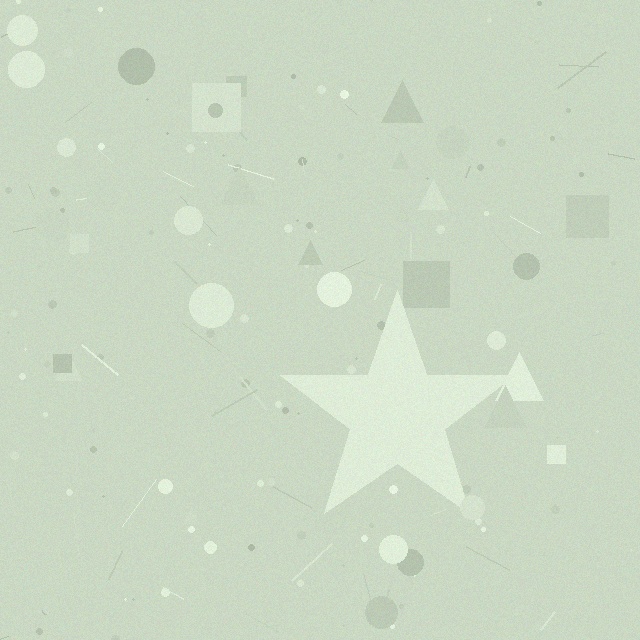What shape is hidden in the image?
A star is hidden in the image.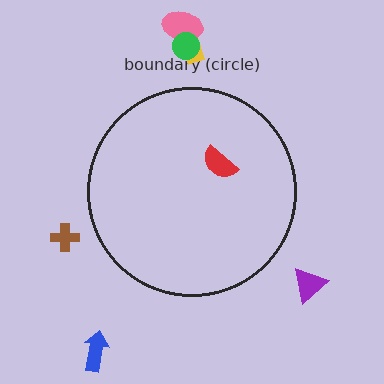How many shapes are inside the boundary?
1 inside, 6 outside.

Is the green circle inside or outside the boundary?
Outside.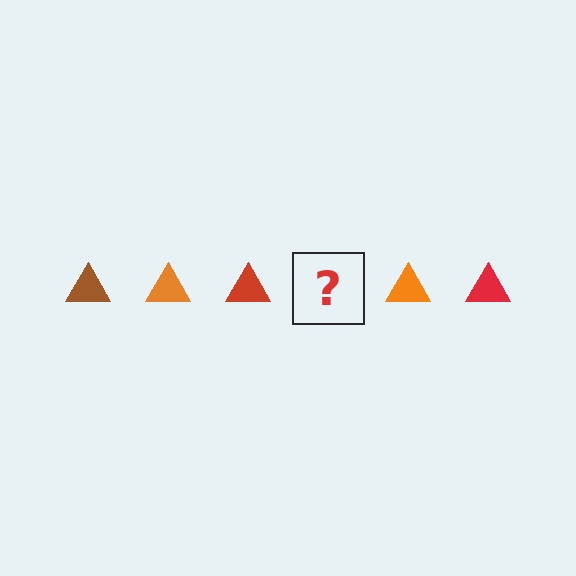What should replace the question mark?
The question mark should be replaced with a brown triangle.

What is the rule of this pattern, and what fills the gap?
The rule is that the pattern cycles through brown, orange, red triangles. The gap should be filled with a brown triangle.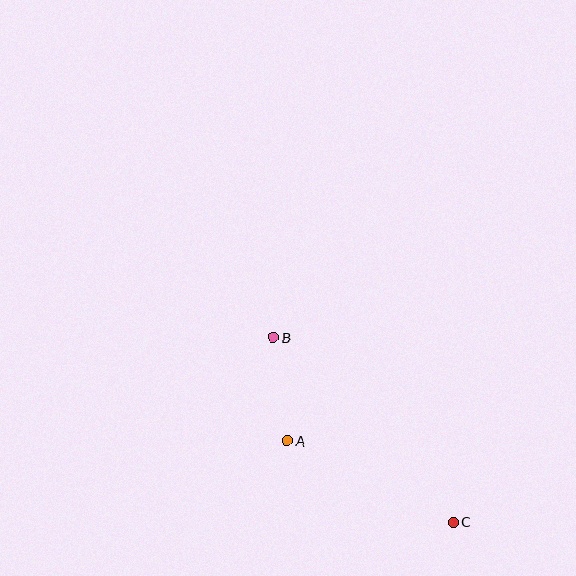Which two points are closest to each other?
Points A and B are closest to each other.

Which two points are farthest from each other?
Points B and C are farthest from each other.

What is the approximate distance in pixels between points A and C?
The distance between A and C is approximately 185 pixels.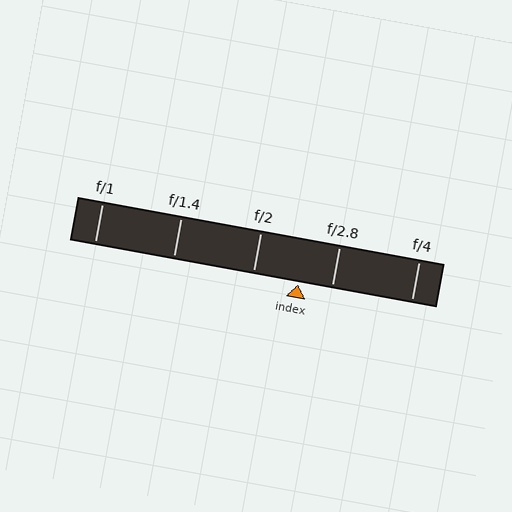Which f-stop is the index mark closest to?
The index mark is closest to f/2.8.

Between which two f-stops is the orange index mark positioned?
The index mark is between f/2 and f/2.8.